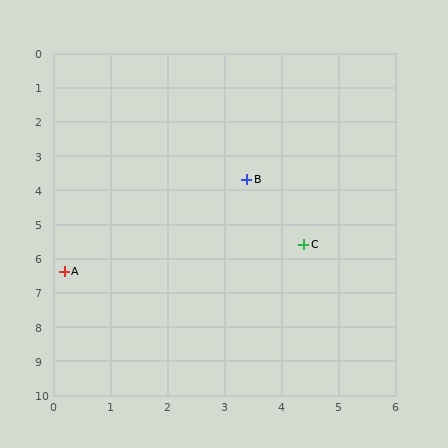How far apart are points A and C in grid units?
Points A and C are about 4.3 grid units apart.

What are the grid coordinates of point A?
Point A is at approximately (0.2, 6.4).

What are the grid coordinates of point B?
Point B is at approximately (3.4, 3.7).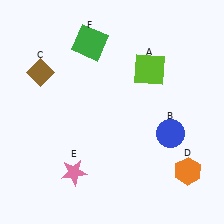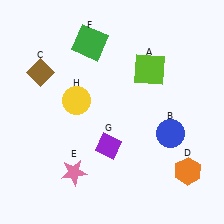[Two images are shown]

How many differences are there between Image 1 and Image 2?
There are 2 differences between the two images.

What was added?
A purple diamond (G), a yellow circle (H) were added in Image 2.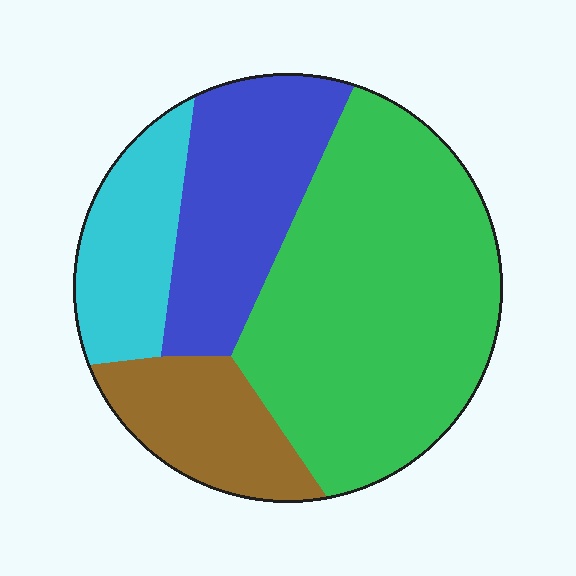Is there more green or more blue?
Green.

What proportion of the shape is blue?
Blue covers roughly 20% of the shape.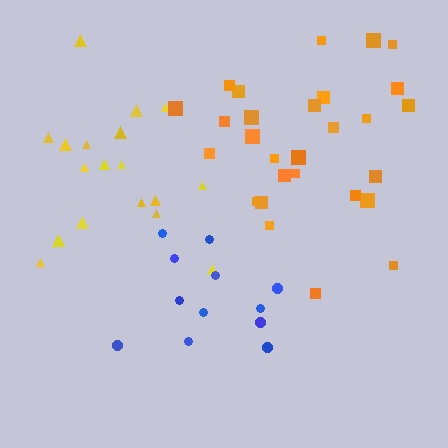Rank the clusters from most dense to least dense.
orange, yellow, blue.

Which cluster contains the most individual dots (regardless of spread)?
Orange (28).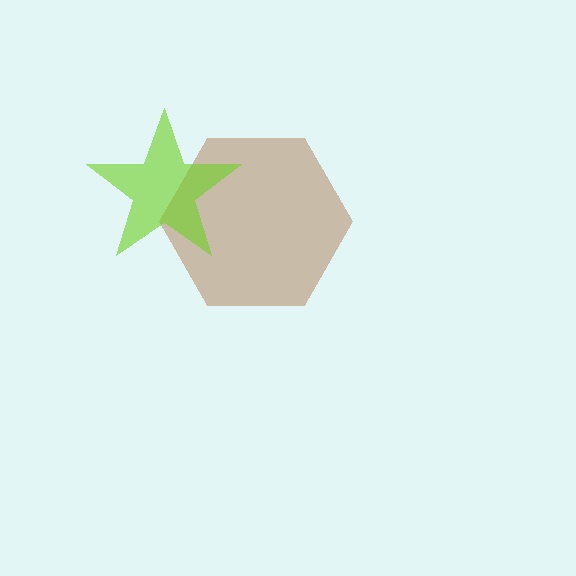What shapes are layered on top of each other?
The layered shapes are: a brown hexagon, a lime star.